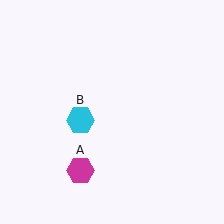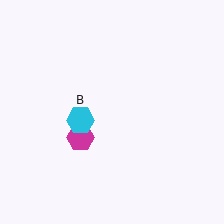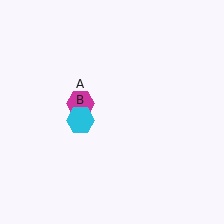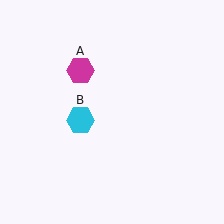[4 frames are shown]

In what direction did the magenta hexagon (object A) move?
The magenta hexagon (object A) moved up.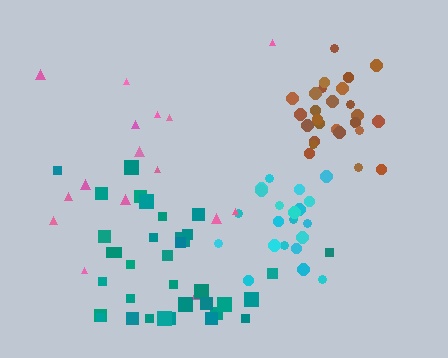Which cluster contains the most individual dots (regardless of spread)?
Teal (35).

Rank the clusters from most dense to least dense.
brown, cyan, teal, pink.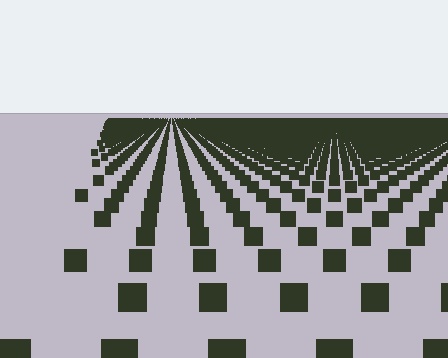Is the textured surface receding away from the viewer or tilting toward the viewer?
The surface is receding away from the viewer. Texture elements get smaller and denser toward the top.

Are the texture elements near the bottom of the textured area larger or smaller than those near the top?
Larger. Near the bottom, elements are closer to the viewer and appear at a bigger on-screen size.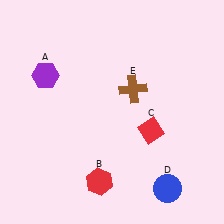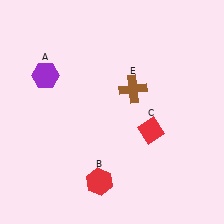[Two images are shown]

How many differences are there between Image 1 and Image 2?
There is 1 difference between the two images.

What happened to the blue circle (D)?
The blue circle (D) was removed in Image 2. It was in the bottom-right area of Image 1.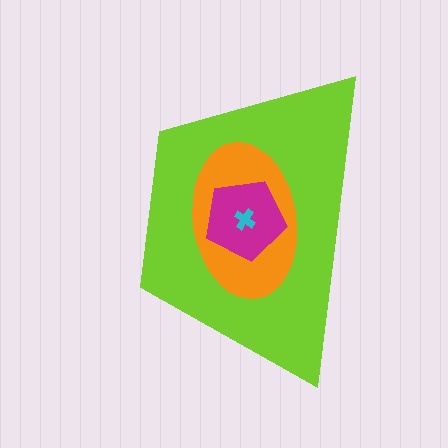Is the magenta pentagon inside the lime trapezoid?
Yes.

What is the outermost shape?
The lime trapezoid.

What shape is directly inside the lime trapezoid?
The orange ellipse.